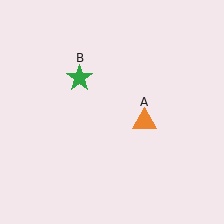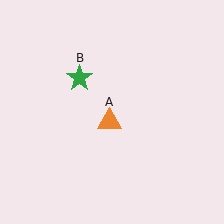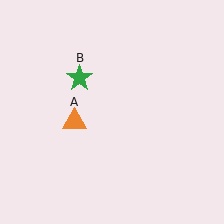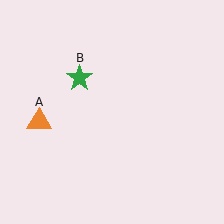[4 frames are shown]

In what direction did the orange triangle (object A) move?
The orange triangle (object A) moved left.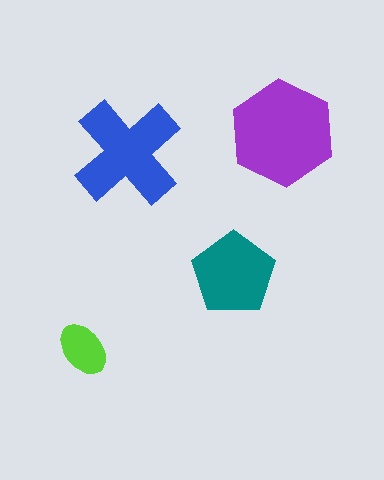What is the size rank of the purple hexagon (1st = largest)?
1st.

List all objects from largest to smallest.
The purple hexagon, the blue cross, the teal pentagon, the lime ellipse.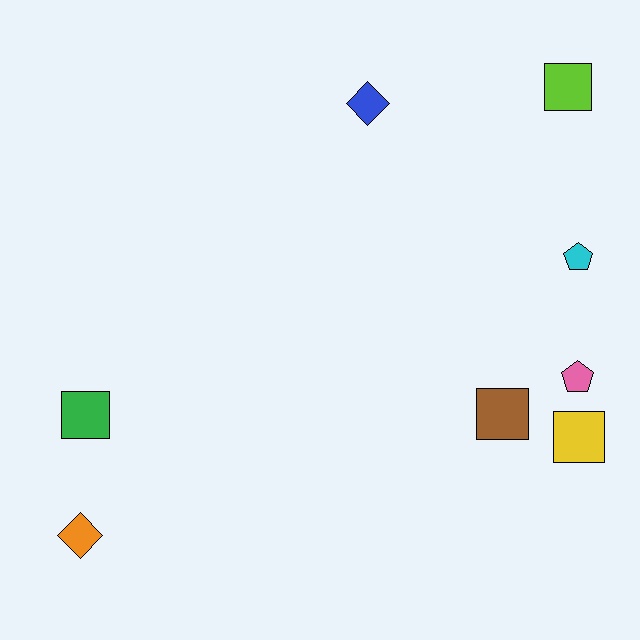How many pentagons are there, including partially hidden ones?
There are 2 pentagons.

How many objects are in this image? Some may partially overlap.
There are 8 objects.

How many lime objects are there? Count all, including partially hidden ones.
There is 1 lime object.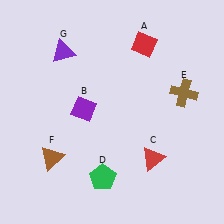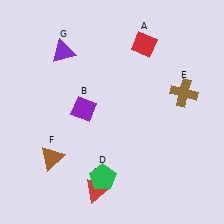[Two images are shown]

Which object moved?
The red triangle (C) moved left.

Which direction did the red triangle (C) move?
The red triangle (C) moved left.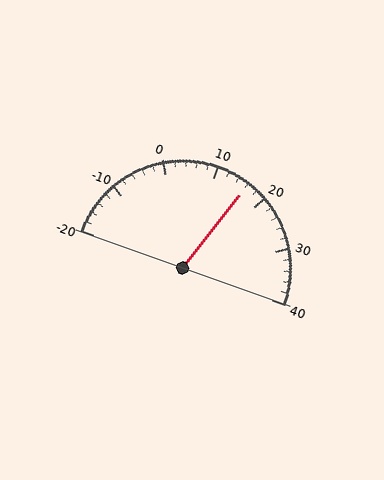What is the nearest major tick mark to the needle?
The nearest major tick mark is 20.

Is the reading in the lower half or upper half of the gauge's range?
The reading is in the upper half of the range (-20 to 40).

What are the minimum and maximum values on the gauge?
The gauge ranges from -20 to 40.